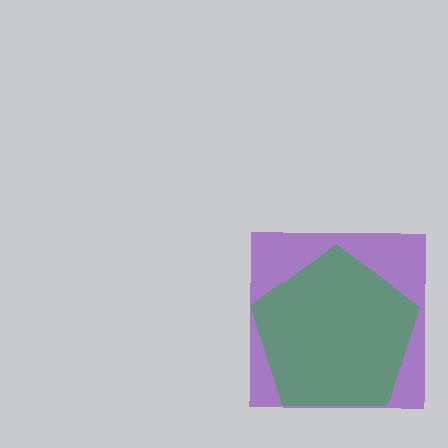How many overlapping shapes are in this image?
There are 2 overlapping shapes in the image.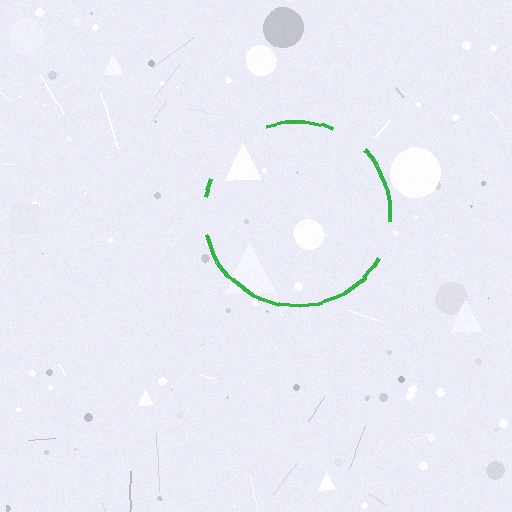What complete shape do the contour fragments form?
The contour fragments form a circle.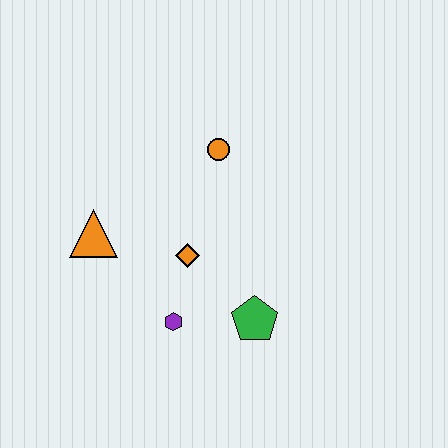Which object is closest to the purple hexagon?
The orange diamond is closest to the purple hexagon.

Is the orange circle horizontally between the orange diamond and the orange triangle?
No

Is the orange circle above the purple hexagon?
Yes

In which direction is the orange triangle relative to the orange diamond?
The orange triangle is to the left of the orange diamond.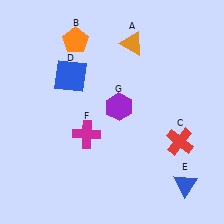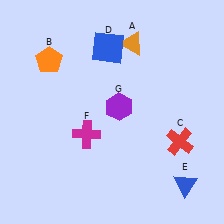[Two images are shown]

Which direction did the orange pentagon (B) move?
The orange pentagon (B) moved left.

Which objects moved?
The objects that moved are: the orange pentagon (B), the blue square (D).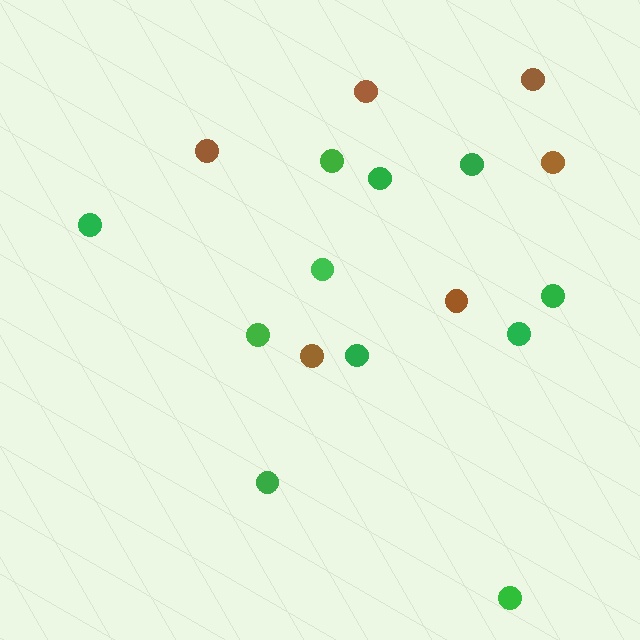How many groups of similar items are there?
There are 2 groups: one group of brown circles (6) and one group of green circles (11).